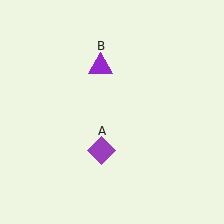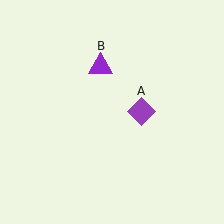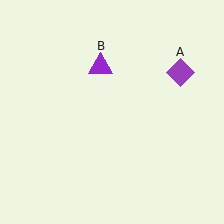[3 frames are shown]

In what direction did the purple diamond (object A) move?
The purple diamond (object A) moved up and to the right.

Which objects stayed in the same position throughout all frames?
Purple triangle (object B) remained stationary.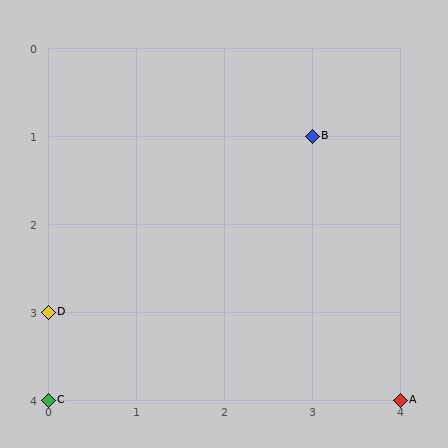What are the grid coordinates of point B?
Point B is at grid coordinates (3, 1).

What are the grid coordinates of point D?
Point D is at grid coordinates (0, 3).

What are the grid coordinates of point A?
Point A is at grid coordinates (4, 4).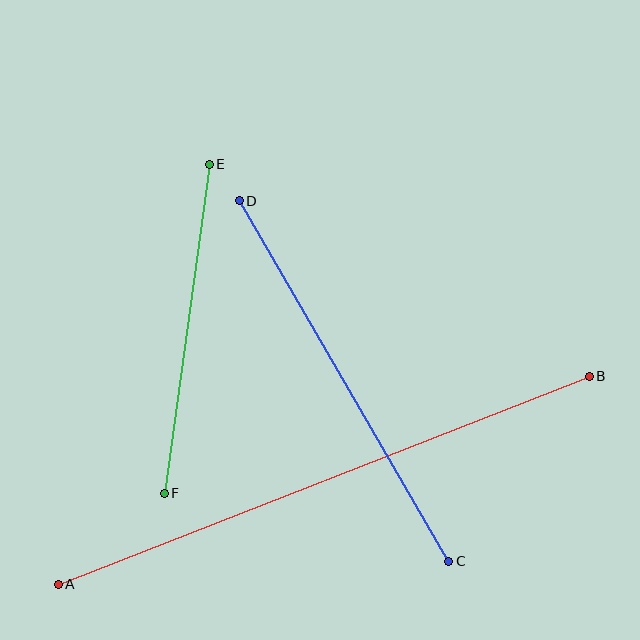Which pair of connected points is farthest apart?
Points A and B are farthest apart.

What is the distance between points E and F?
The distance is approximately 332 pixels.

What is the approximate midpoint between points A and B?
The midpoint is at approximately (324, 480) pixels.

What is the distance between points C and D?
The distance is approximately 417 pixels.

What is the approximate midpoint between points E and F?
The midpoint is at approximately (187, 329) pixels.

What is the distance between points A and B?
The distance is approximately 570 pixels.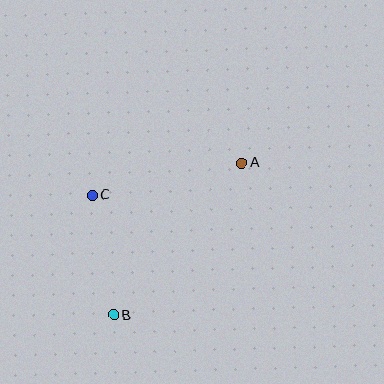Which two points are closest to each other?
Points B and C are closest to each other.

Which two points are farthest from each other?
Points A and B are farthest from each other.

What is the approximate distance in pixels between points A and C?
The distance between A and C is approximately 153 pixels.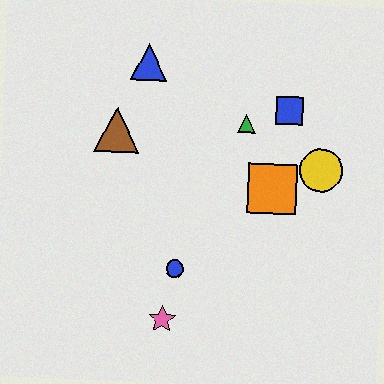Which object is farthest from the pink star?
The blue triangle is farthest from the pink star.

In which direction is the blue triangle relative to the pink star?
The blue triangle is above the pink star.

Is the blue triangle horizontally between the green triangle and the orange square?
No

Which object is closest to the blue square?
The green triangle is closest to the blue square.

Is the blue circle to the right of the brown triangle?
Yes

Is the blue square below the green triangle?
No